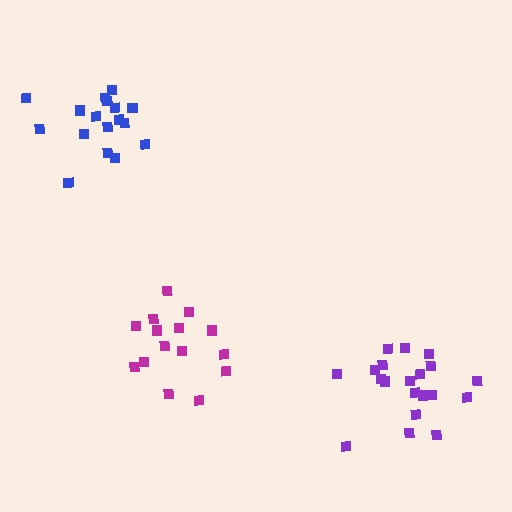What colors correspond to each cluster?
The clusters are colored: magenta, blue, purple.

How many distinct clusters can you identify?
There are 3 distinct clusters.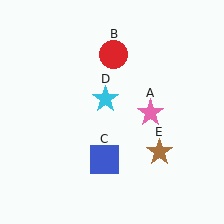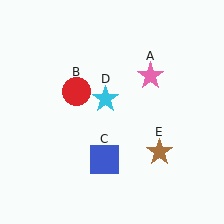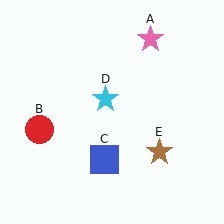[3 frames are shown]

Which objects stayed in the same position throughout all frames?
Blue square (object C) and cyan star (object D) and brown star (object E) remained stationary.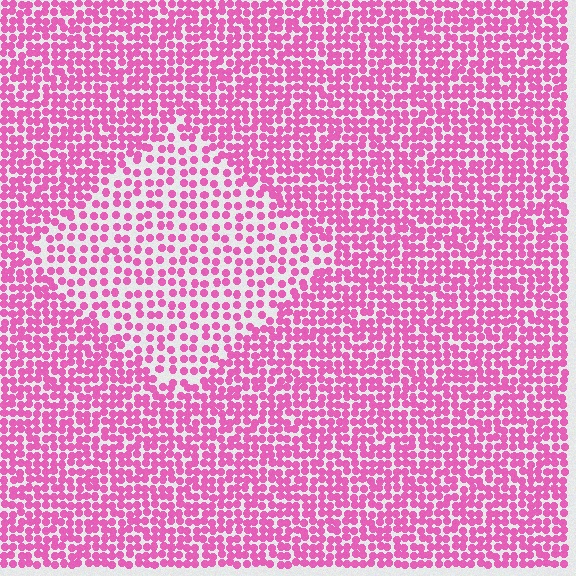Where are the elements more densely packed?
The elements are more densely packed outside the diamond boundary.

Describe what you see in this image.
The image contains small pink elements arranged at two different densities. A diamond-shaped region is visible where the elements are less densely packed than the surrounding area.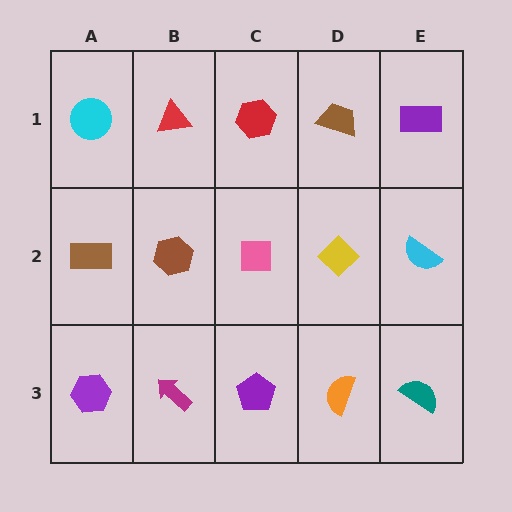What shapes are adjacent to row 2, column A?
A cyan circle (row 1, column A), a purple hexagon (row 3, column A), a brown hexagon (row 2, column B).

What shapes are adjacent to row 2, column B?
A red triangle (row 1, column B), a magenta arrow (row 3, column B), a brown rectangle (row 2, column A), a pink square (row 2, column C).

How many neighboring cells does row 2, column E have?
3.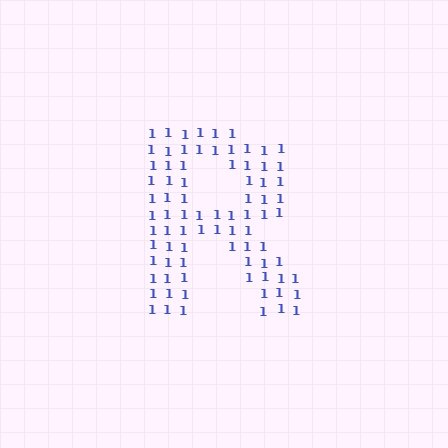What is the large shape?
The large shape is the letter R.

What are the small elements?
The small elements are digit 1's.